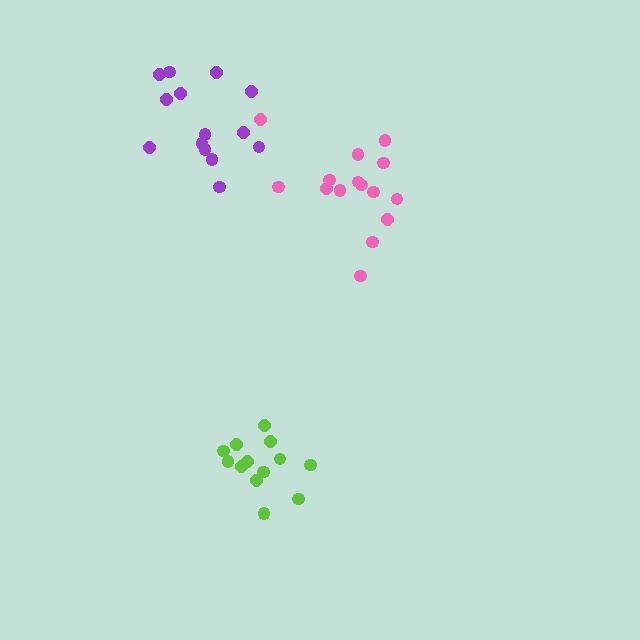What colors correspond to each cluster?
The clusters are colored: pink, lime, purple.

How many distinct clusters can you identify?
There are 3 distinct clusters.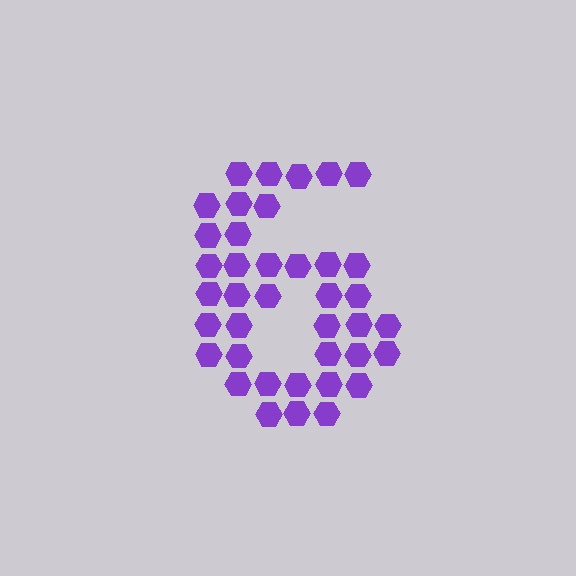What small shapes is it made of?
It is made of small hexagons.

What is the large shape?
The large shape is the digit 6.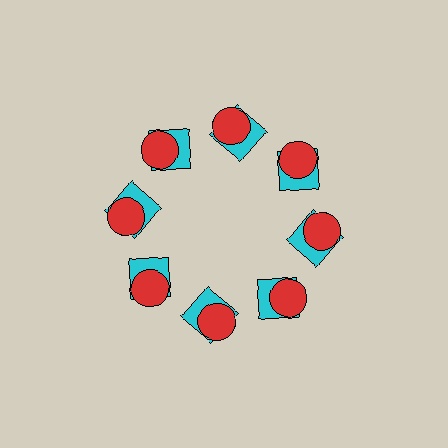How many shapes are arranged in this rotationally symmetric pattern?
There are 16 shapes, arranged in 8 groups of 2.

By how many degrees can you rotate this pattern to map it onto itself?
The pattern maps onto itself every 45 degrees of rotation.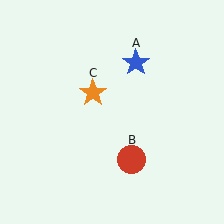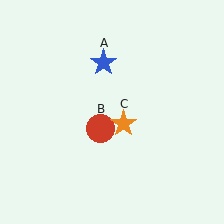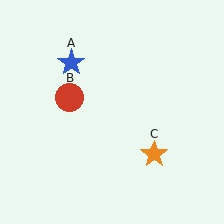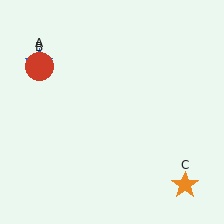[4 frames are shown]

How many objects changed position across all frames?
3 objects changed position: blue star (object A), red circle (object B), orange star (object C).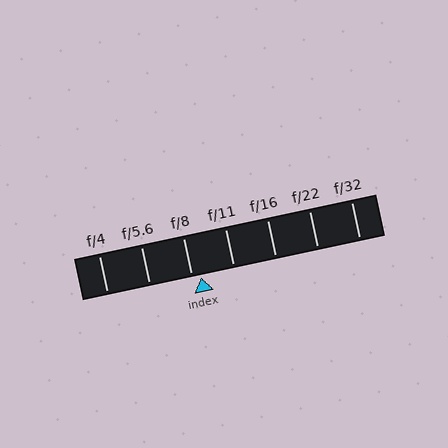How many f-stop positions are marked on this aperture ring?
There are 7 f-stop positions marked.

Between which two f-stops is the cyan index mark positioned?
The index mark is between f/8 and f/11.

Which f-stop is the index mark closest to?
The index mark is closest to f/8.